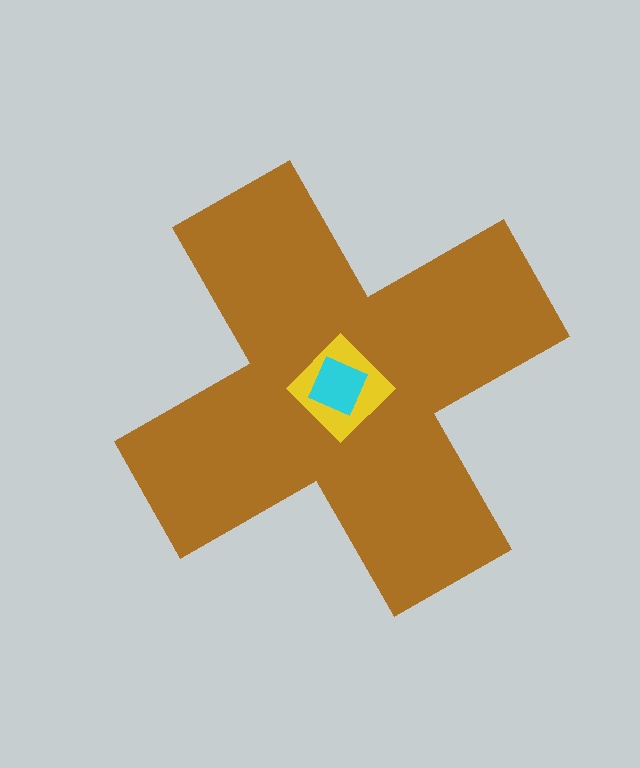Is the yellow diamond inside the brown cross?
Yes.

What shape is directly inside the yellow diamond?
The cyan square.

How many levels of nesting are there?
3.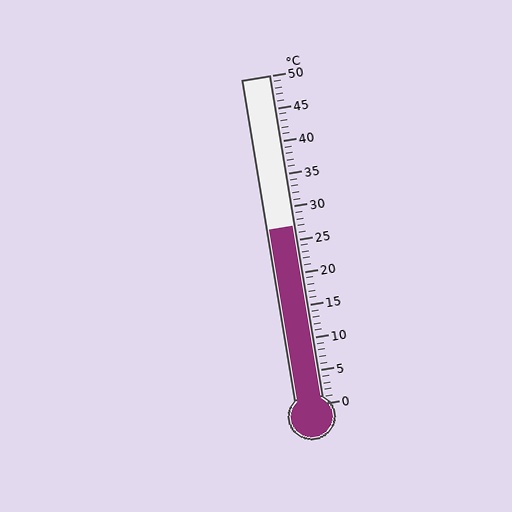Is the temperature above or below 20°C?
The temperature is above 20°C.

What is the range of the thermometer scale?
The thermometer scale ranges from 0°C to 50°C.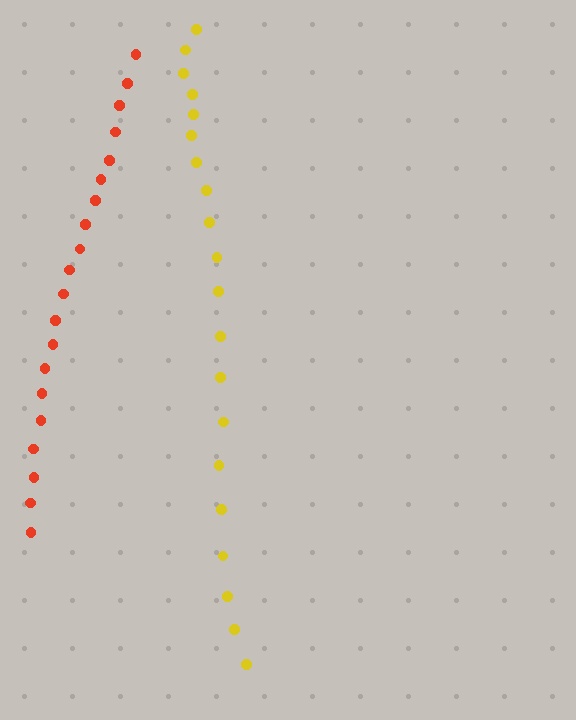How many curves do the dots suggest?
There are 2 distinct paths.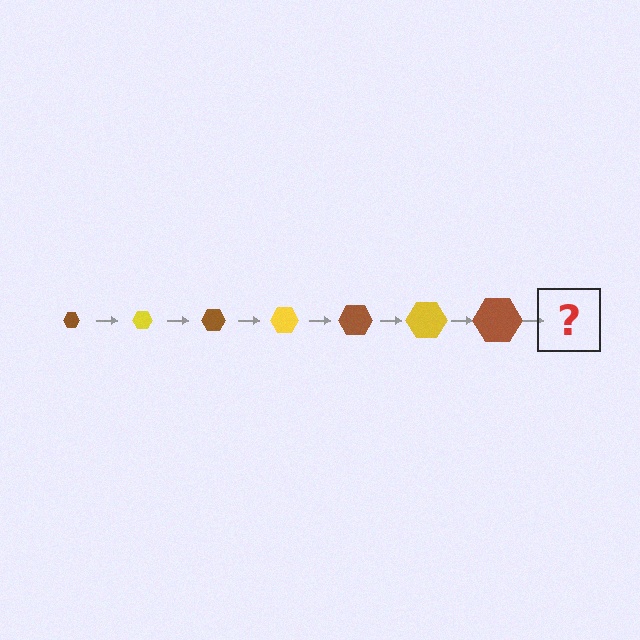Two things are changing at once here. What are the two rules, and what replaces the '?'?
The two rules are that the hexagon grows larger each step and the color cycles through brown and yellow. The '?' should be a yellow hexagon, larger than the previous one.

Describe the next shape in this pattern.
It should be a yellow hexagon, larger than the previous one.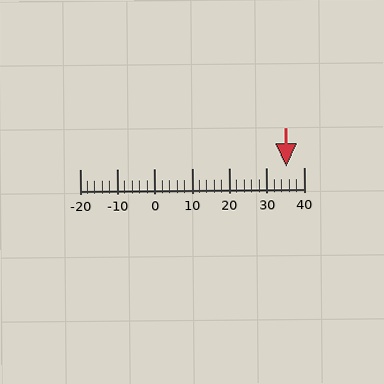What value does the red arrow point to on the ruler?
The red arrow points to approximately 35.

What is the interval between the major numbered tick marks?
The major tick marks are spaced 10 units apart.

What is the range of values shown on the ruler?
The ruler shows values from -20 to 40.